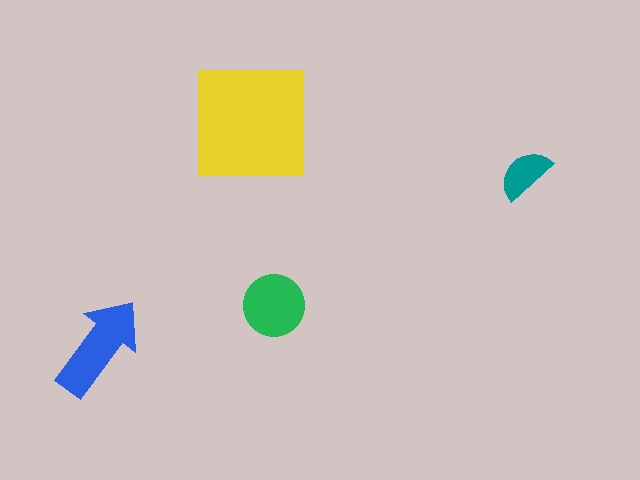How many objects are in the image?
There are 4 objects in the image.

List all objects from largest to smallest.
The yellow square, the blue arrow, the green circle, the teal semicircle.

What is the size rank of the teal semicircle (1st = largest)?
4th.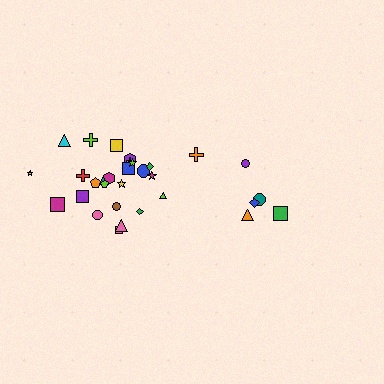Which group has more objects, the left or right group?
The left group.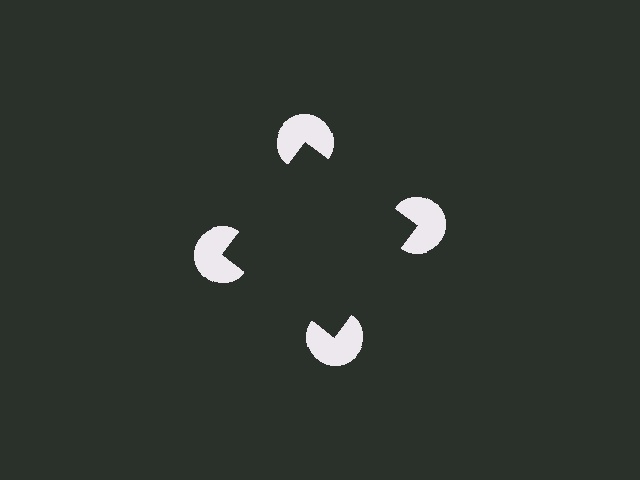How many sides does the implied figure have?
4 sides.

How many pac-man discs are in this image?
There are 4 — one at each vertex of the illusory square.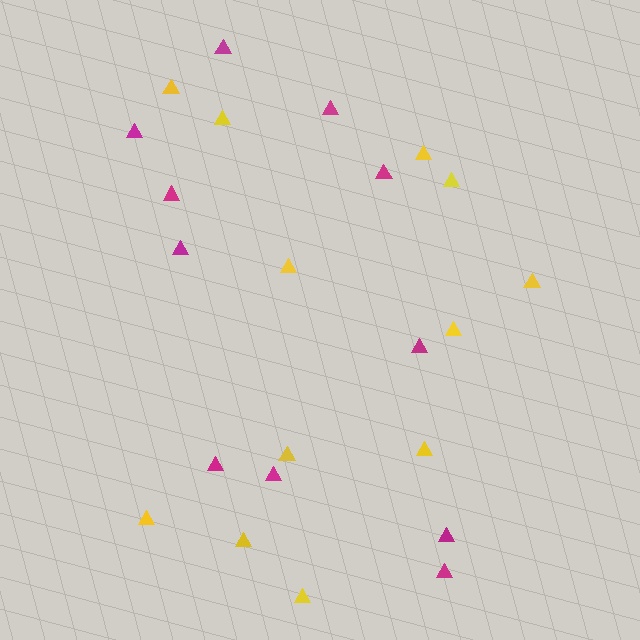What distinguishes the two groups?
There are 2 groups: one group of magenta triangles (11) and one group of yellow triangles (12).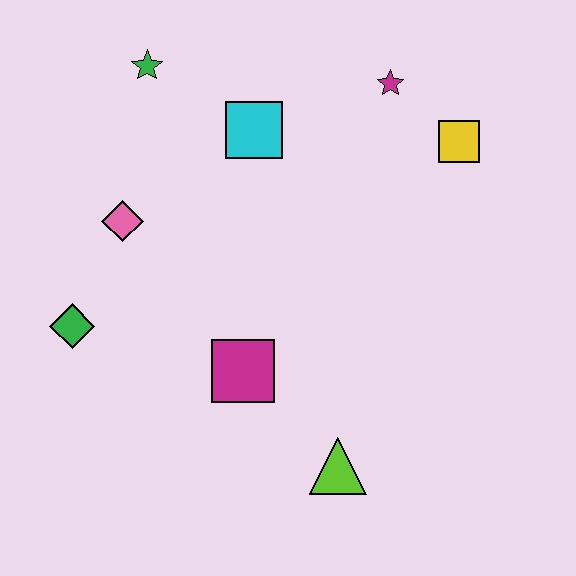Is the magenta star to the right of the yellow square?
No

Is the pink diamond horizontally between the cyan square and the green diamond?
Yes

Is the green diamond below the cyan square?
Yes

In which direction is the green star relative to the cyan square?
The green star is to the left of the cyan square.